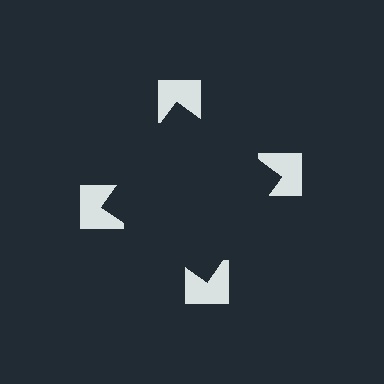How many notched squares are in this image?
There are 4 — one at each vertex of the illusory square.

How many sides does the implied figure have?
4 sides.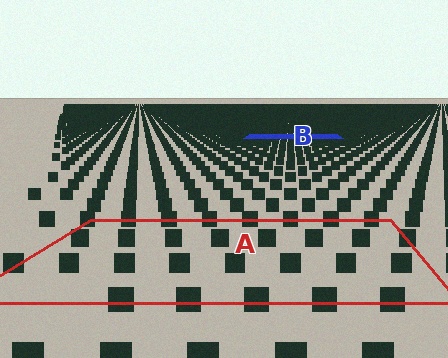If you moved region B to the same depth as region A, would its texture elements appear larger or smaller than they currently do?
They would appear larger. At a closer depth, the same texture elements are projected at a bigger on-screen size.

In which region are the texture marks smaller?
The texture marks are smaller in region B, because it is farther away.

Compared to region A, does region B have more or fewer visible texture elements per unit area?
Region B has more texture elements per unit area — they are packed more densely because it is farther away.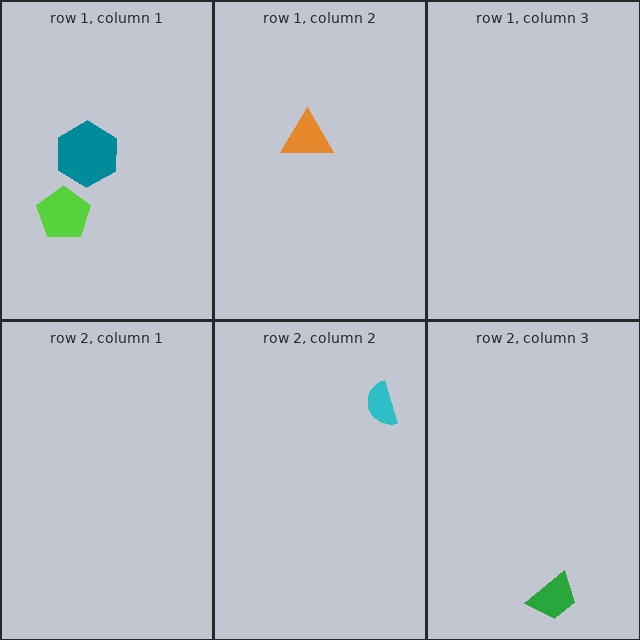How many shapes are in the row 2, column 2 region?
1.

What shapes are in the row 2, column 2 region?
The cyan semicircle.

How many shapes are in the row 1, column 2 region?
1.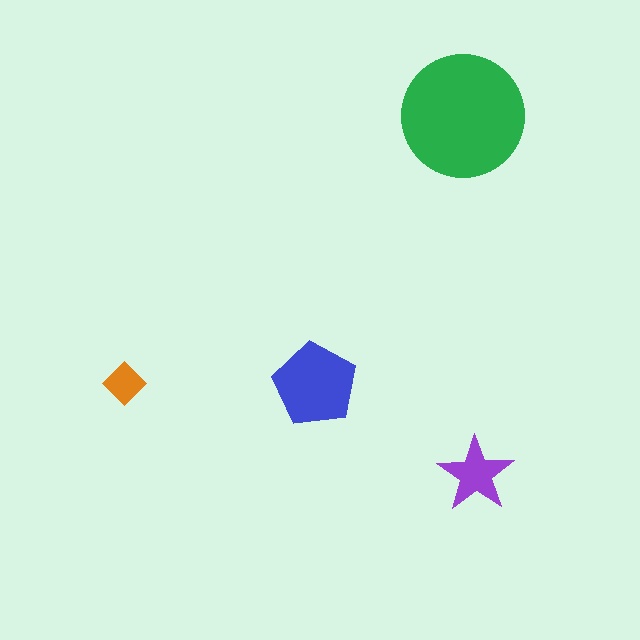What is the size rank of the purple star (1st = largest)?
3rd.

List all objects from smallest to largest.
The orange diamond, the purple star, the blue pentagon, the green circle.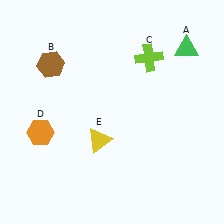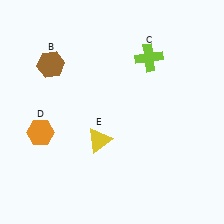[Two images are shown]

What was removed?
The green triangle (A) was removed in Image 2.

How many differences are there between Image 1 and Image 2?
There is 1 difference between the two images.